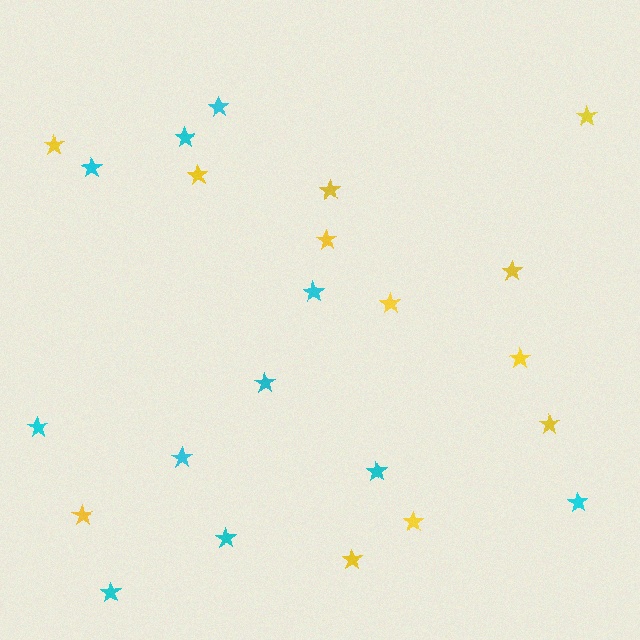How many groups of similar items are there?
There are 2 groups: one group of yellow stars (12) and one group of cyan stars (11).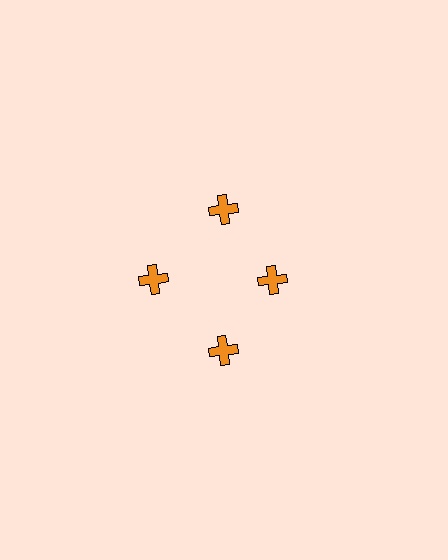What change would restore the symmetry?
The symmetry would be restored by moving it outward, back onto the ring so that all 4 crosses sit at equal angles and equal distance from the center.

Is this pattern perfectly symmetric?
No. The 4 orange crosses are arranged in a ring, but one element near the 3 o'clock position is pulled inward toward the center, breaking the 4-fold rotational symmetry.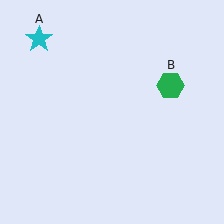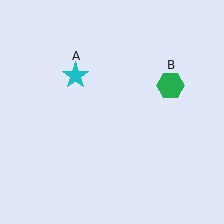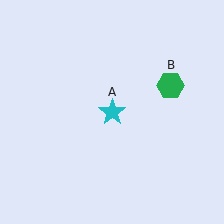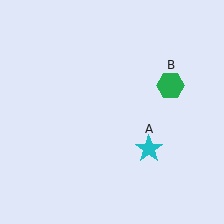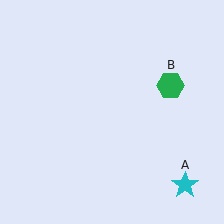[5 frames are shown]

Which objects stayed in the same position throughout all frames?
Green hexagon (object B) remained stationary.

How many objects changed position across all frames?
1 object changed position: cyan star (object A).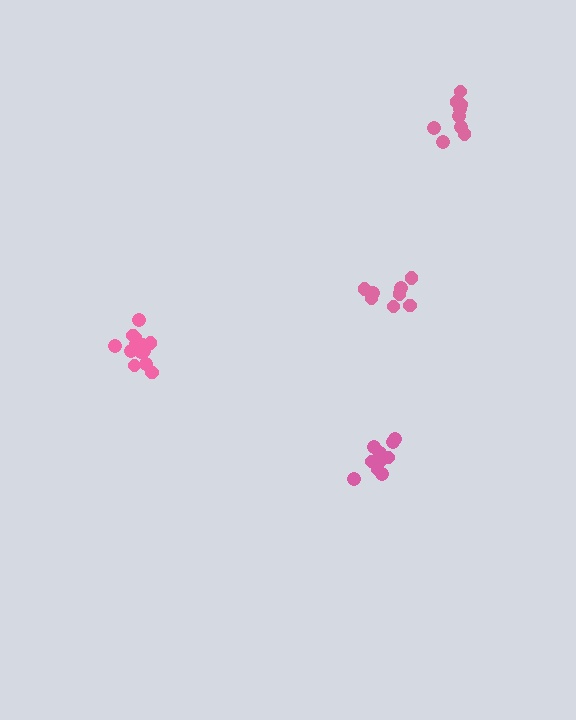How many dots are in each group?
Group 1: 9 dots, Group 2: 8 dots, Group 3: 11 dots, Group 4: 14 dots (42 total).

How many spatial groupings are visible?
There are 4 spatial groupings.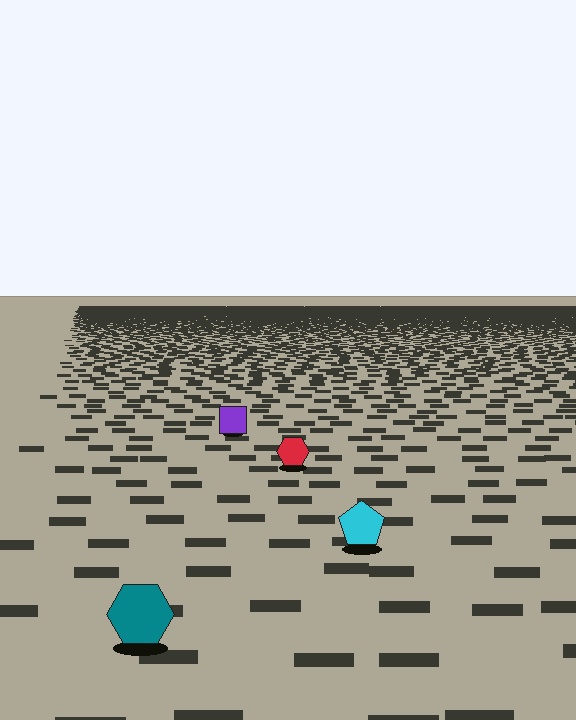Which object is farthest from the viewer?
The purple square is farthest from the viewer. It appears smaller and the ground texture around it is denser.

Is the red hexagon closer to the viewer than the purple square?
Yes. The red hexagon is closer — you can tell from the texture gradient: the ground texture is coarser near it.